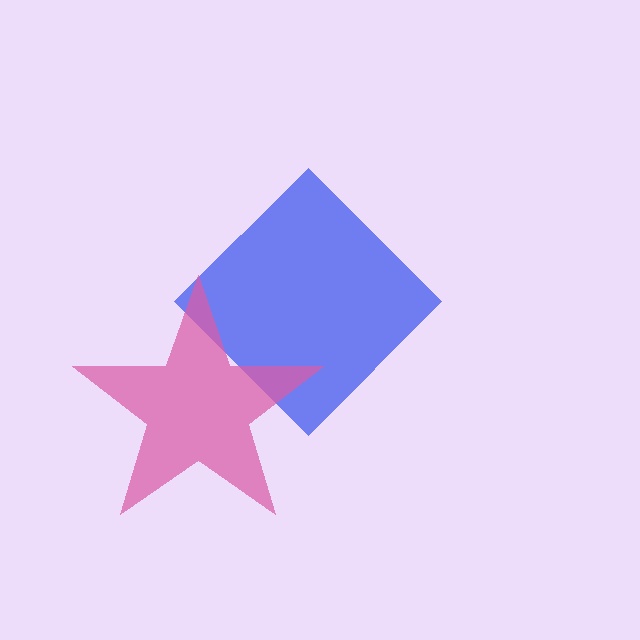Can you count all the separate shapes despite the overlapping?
Yes, there are 2 separate shapes.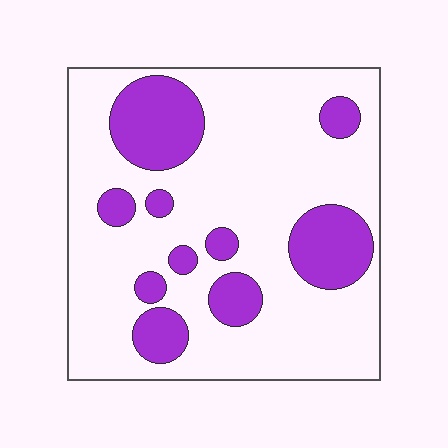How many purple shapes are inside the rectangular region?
10.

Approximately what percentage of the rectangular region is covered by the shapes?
Approximately 25%.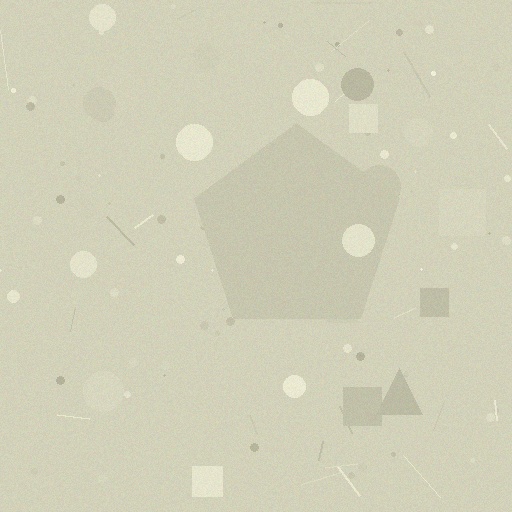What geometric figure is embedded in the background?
A pentagon is embedded in the background.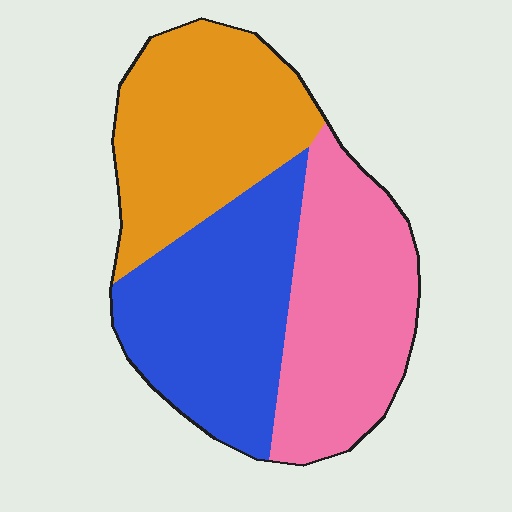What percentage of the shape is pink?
Pink covers roughly 35% of the shape.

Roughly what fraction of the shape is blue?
Blue takes up about one third (1/3) of the shape.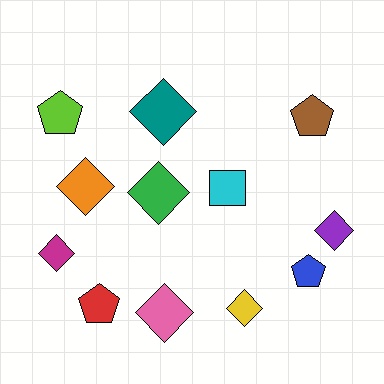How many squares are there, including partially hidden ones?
There is 1 square.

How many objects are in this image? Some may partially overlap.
There are 12 objects.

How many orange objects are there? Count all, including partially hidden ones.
There is 1 orange object.